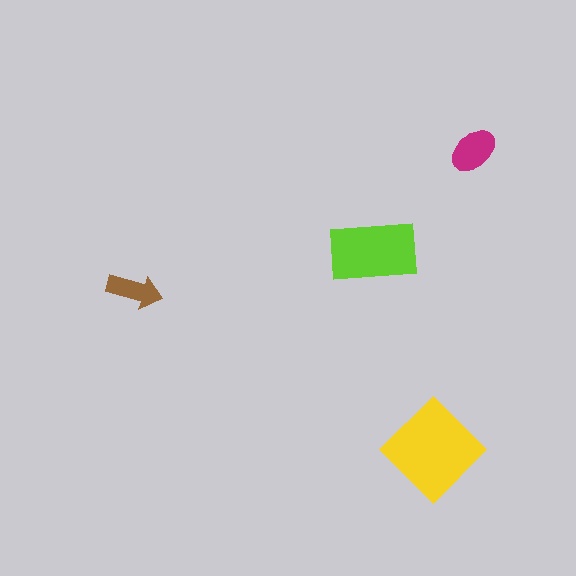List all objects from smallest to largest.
The brown arrow, the magenta ellipse, the lime rectangle, the yellow diamond.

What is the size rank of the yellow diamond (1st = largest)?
1st.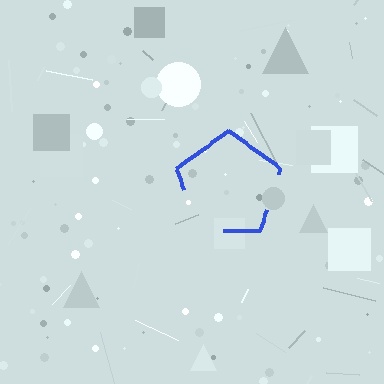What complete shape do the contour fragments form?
The contour fragments form a pentagon.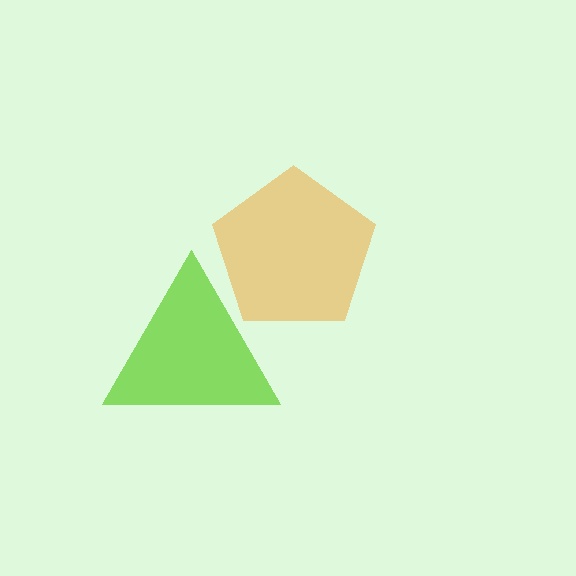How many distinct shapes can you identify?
There are 2 distinct shapes: an orange pentagon, a lime triangle.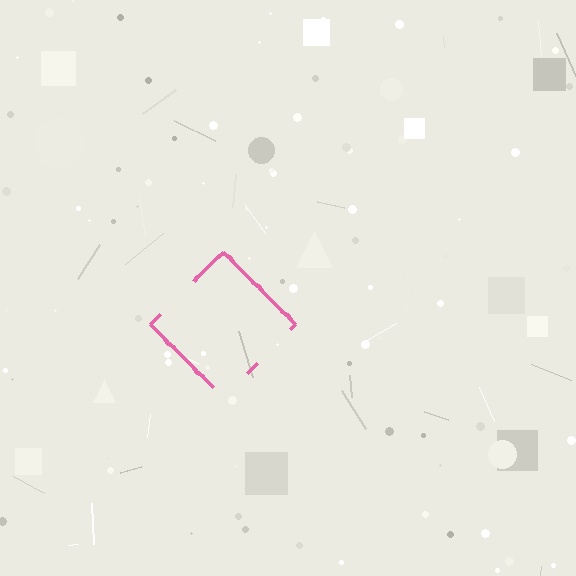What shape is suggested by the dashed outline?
The dashed outline suggests a diamond.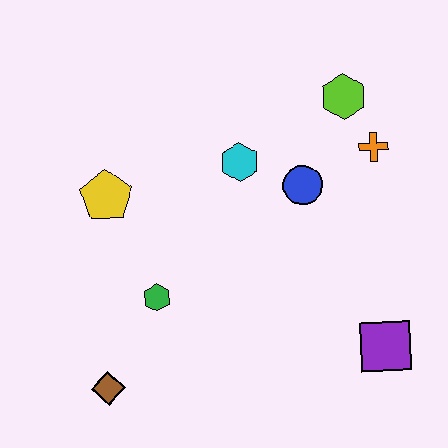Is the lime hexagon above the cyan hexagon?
Yes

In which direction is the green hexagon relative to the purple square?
The green hexagon is to the left of the purple square.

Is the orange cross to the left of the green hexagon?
No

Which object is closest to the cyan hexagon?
The blue circle is closest to the cyan hexagon.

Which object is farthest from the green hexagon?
The lime hexagon is farthest from the green hexagon.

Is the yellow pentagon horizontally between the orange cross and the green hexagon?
No